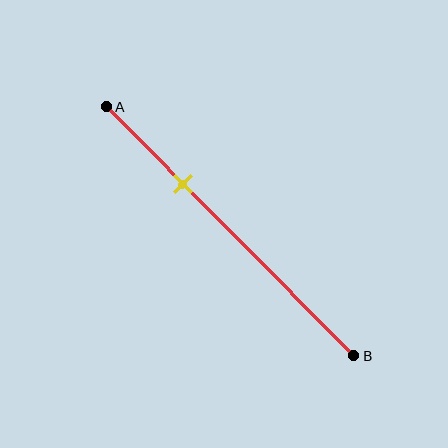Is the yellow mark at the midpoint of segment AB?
No, the mark is at about 30% from A, not at the 50% midpoint.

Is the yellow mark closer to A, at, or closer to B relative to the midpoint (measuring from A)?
The yellow mark is closer to point A than the midpoint of segment AB.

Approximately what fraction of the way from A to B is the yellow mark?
The yellow mark is approximately 30% of the way from A to B.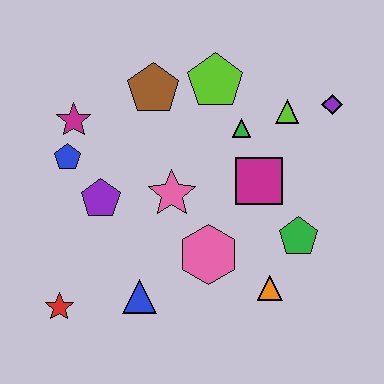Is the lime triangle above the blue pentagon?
Yes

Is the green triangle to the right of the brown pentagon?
Yes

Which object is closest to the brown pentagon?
The lime pentagon is closest to the brown pentagon.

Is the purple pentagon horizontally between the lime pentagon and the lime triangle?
No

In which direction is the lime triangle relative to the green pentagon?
The lime triangle is above the green pentagon.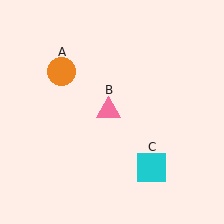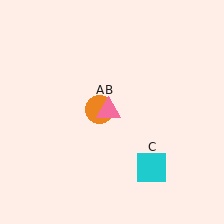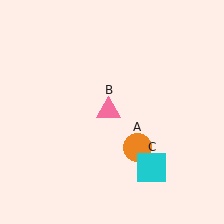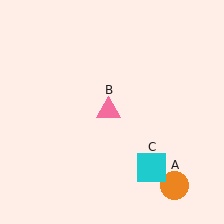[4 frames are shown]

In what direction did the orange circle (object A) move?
The orange circle (object A) moved down and to the right.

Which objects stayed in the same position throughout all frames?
Pink triangle (object B) and cyan square (object C) remained stationary.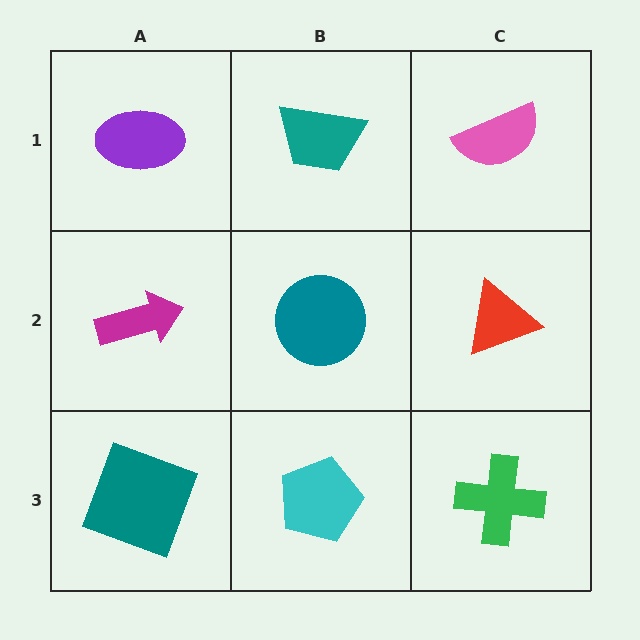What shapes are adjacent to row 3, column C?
A red triangle (row 2, column C), a cyan pentagon (row 3, column B).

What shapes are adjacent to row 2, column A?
A purple ellipse (row 1, column A), a teal square (row 3, column A), a teal circle (row 2, column B).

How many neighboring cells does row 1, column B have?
3.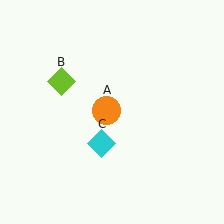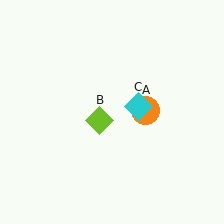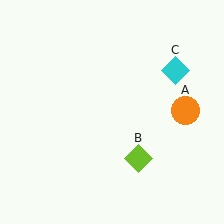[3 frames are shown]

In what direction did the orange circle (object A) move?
The orange circle (object A) moved right.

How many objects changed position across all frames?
3 objects changed position: orange circle (object A), lime diamond (object B), cyan diamond (object C).